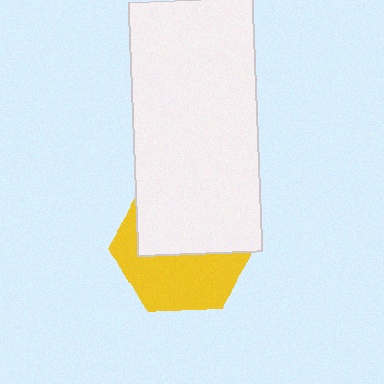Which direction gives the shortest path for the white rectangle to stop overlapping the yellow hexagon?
Moving up gives the shortest separation.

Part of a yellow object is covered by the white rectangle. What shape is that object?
It is a hexagon.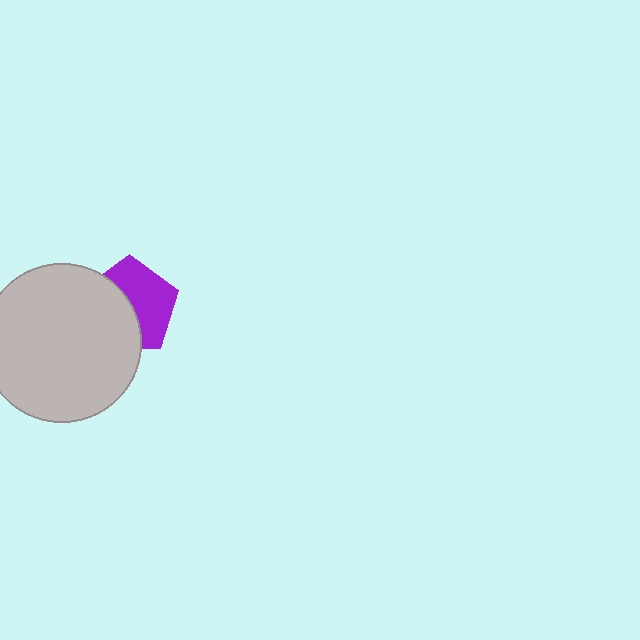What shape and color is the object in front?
The object in front is a light gray circle.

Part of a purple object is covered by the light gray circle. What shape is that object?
It is a pentagon.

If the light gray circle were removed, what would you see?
You would see the complete purple pentagon.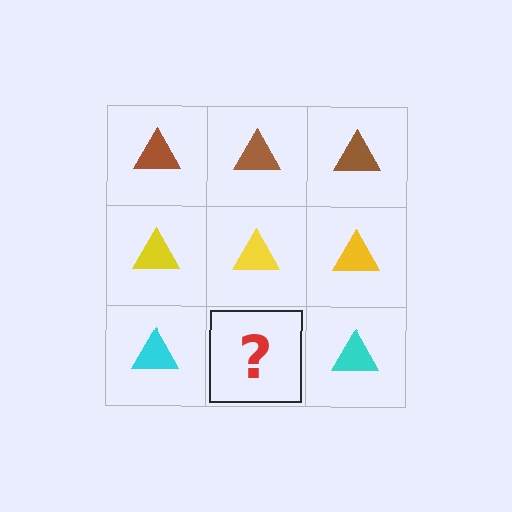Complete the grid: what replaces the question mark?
The question mark should be replaced with a cyan triangle.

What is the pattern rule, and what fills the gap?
The rule is that each row has a consistent color. The gap should be filled with a cyan triangle.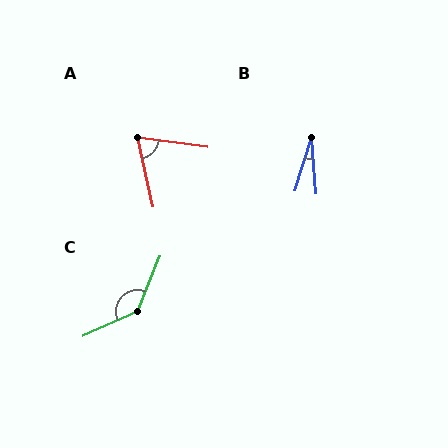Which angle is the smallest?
B, at approximately 22 degrees.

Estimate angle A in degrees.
Approximately 70 degrees.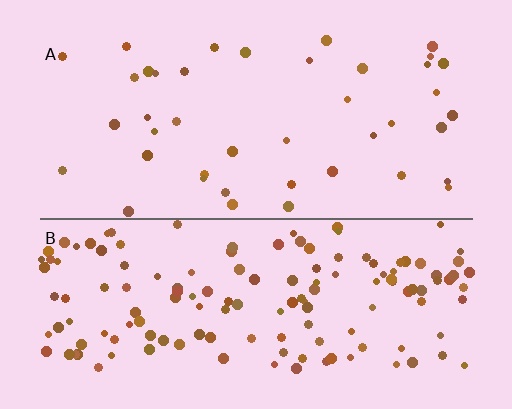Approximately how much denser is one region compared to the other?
Approximately 3.5× — region B over region A.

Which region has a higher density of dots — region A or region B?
B (the bottom).